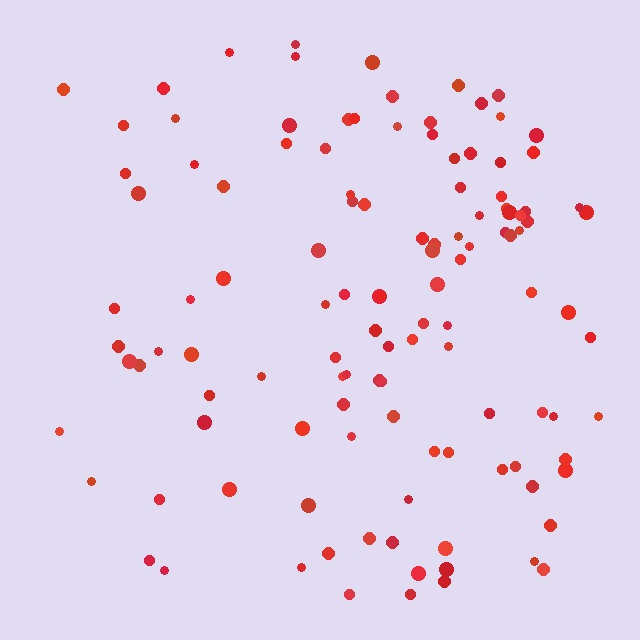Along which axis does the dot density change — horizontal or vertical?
Horizontal.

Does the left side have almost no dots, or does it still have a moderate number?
Still a moderate number, just noticeably fewer than the right.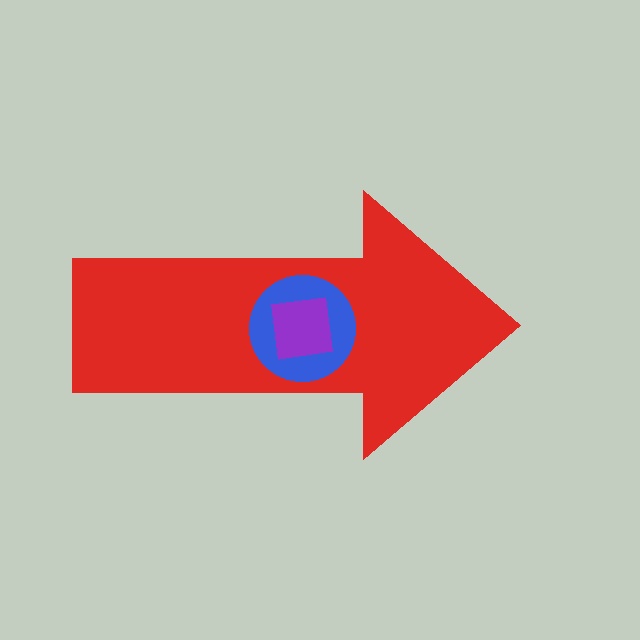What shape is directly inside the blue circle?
The purple square.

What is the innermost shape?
The purple square.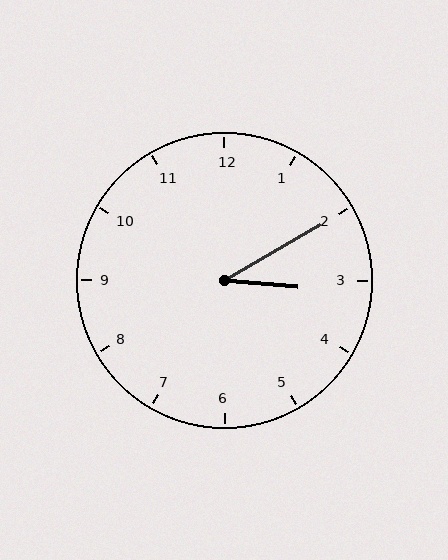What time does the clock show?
3:10.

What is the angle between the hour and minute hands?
Approximately 35 degrees.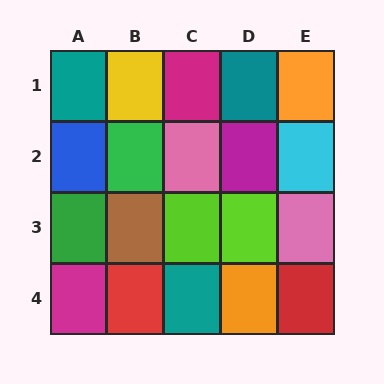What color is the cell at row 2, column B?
Green.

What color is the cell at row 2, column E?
Cyan.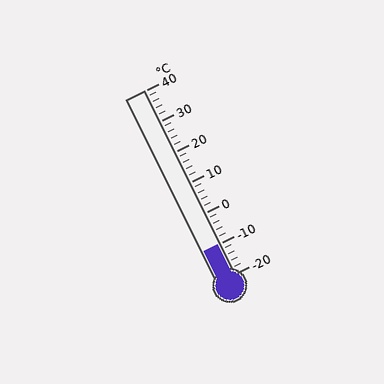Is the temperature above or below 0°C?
The temperature is below 0°C.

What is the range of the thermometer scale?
The thermometer scale ranges from -20°C to 40°C.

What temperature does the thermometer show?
The thermometer shows approximately -10°C.